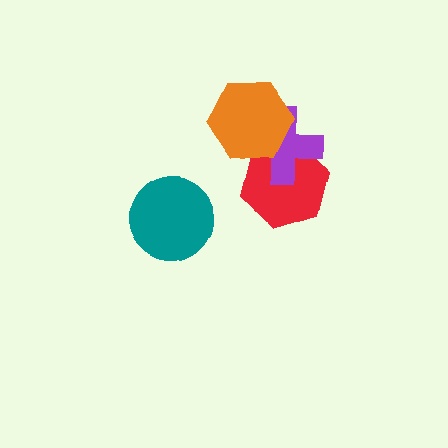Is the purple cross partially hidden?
Yes, it is partially covered by another shape.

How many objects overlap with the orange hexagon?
2 objects overlap with the orange hexagon.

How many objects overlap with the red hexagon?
2 objects overlap with the red hexagon.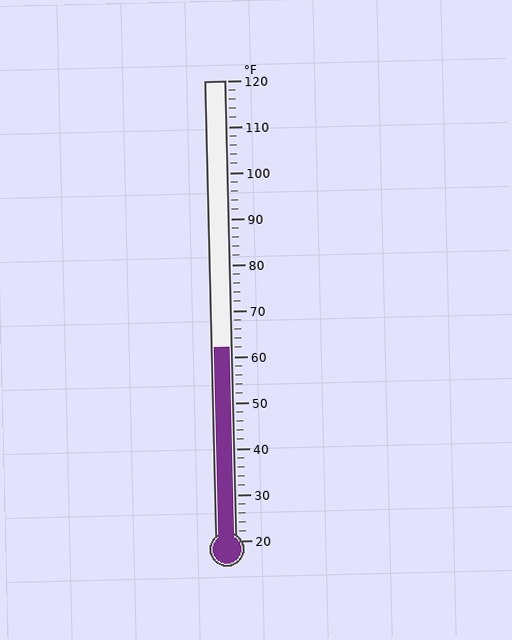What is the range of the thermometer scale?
The thermometer scale ranges from 20°F to 120°F.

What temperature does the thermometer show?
The thermometer shows approximately 62°F.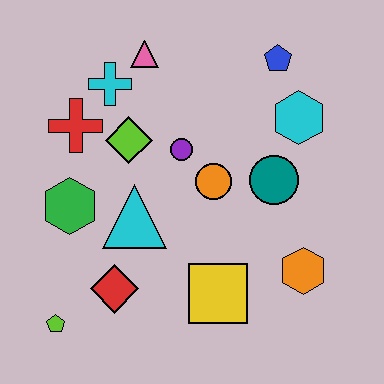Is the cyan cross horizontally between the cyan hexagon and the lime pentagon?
Yes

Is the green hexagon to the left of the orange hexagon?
Yes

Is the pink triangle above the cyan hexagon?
Yes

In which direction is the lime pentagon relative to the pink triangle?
The lime pentagon is below the pink triangle.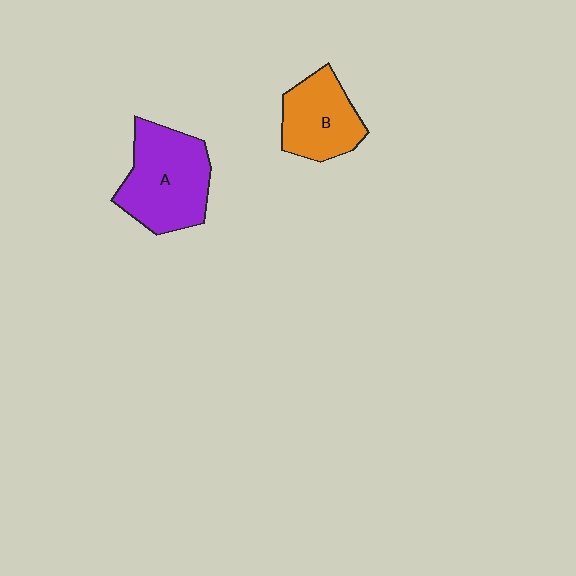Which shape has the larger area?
Shape A (purple).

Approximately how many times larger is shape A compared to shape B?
Approximately 1.4 times.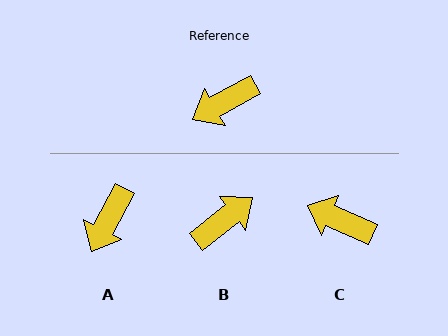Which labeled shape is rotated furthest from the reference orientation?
B, about 171 degrees away.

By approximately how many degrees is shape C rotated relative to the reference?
Approximately 53 degrees clockwise.